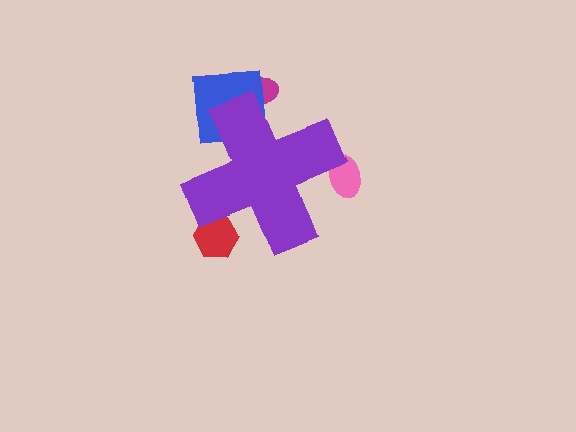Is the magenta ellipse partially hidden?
Yes, the magenta ellipse is partially hidden behind the purple cross.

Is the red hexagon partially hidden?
Yes, the red hexagon is partially hidden behind the purple cross.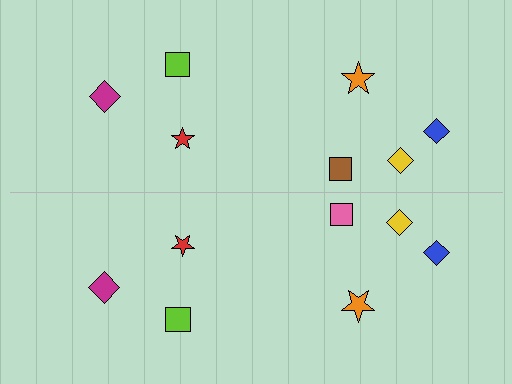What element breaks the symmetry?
The pink square on the bottom side breaks the symmetry — its mirror counterpart is brown.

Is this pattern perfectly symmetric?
No, the pattern is not perfectly symmetric. The pink square on the bottom side breaks the symmetry — its mirror counterpart is brown.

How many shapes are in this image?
There are 14 shapes in this image.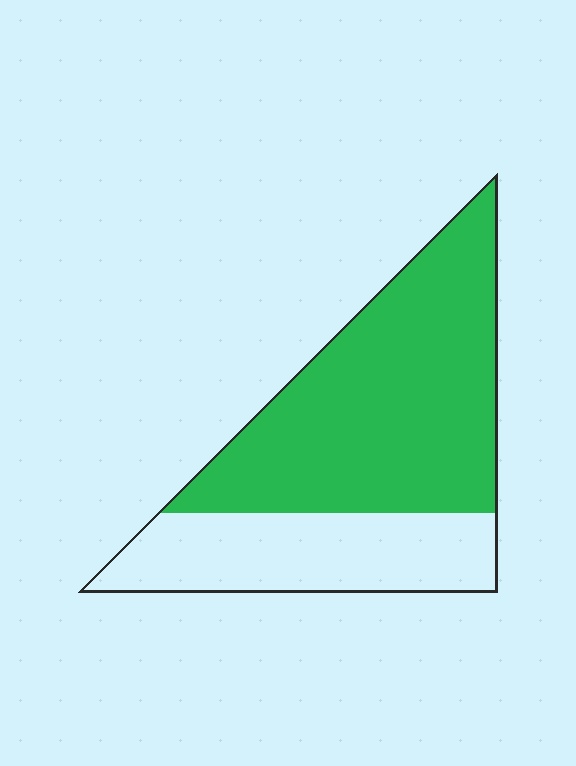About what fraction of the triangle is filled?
About two thirds (2/3).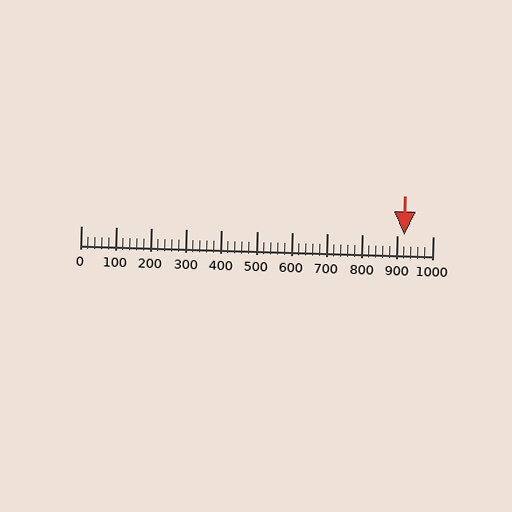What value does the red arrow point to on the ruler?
The red arrow points to approximately 919.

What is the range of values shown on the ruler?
The ruler shows values from 0 to 1000.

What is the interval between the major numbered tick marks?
The major tick marks are spaced 100 units apart.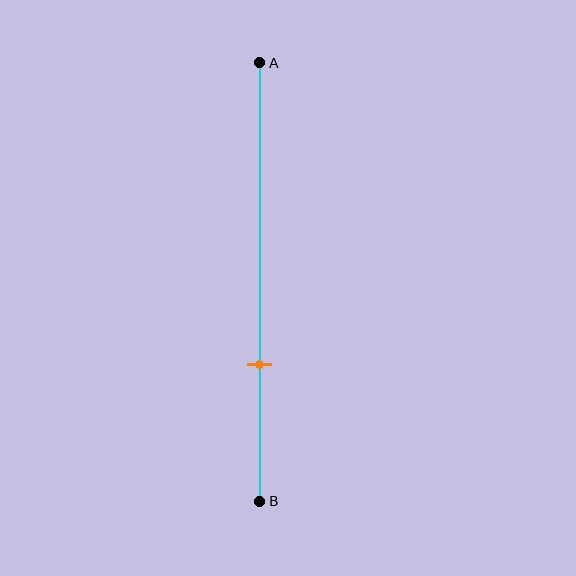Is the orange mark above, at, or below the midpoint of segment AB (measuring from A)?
The orange mark is below the midpoint of segment AB.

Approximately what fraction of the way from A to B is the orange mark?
The orange mark is approximately 70% of the way from A to B.